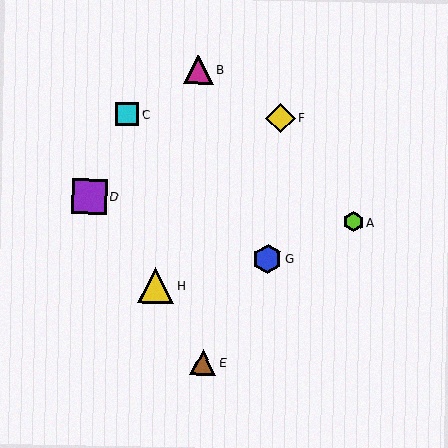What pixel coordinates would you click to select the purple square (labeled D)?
Click at (89, 197) to select the purple square D.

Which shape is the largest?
The yellow triangle (labeled H) is the largest.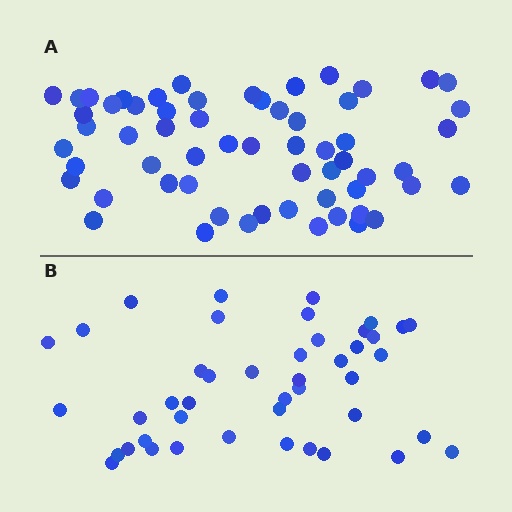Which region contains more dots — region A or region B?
Region A (the top region) has more dots.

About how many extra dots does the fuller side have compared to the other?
Region A has approximately 15 more dots than region B.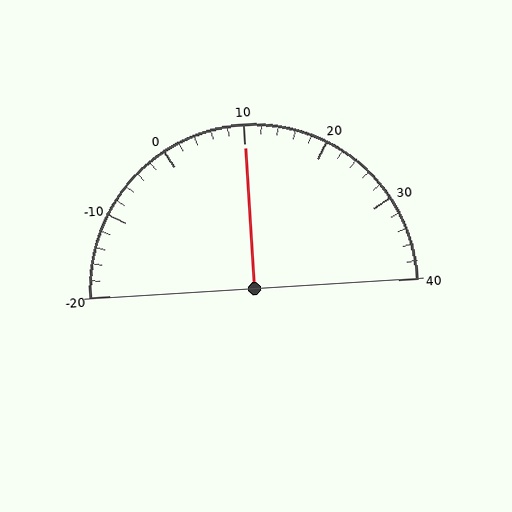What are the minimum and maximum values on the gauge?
The gauge ranges from -20 to 40.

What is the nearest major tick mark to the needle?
The nearest major tick mark is 10.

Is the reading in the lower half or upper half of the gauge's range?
The reading is in the upper half of the range (-20 to 40).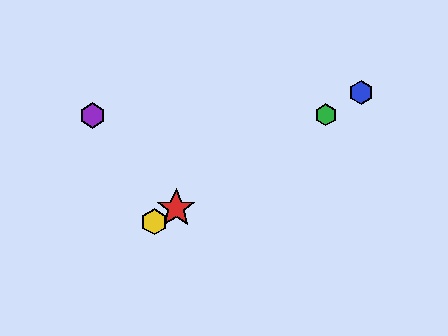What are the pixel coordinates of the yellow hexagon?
The yellow hexagon is at (154, 222).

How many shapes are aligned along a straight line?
4 shapes (the red star, the blue hexagon, the green hexagon, the yellow hexagon) are aligned along a straight line.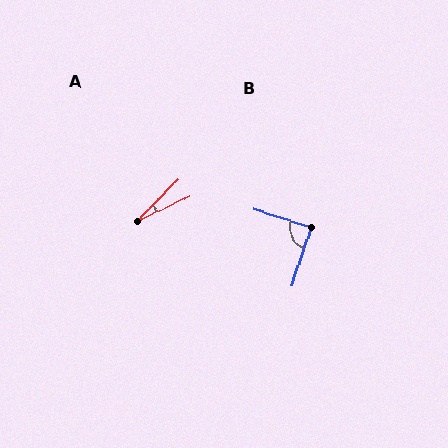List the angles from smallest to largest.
A (19°), B (88°).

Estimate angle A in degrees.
Approximately 19 degrees.